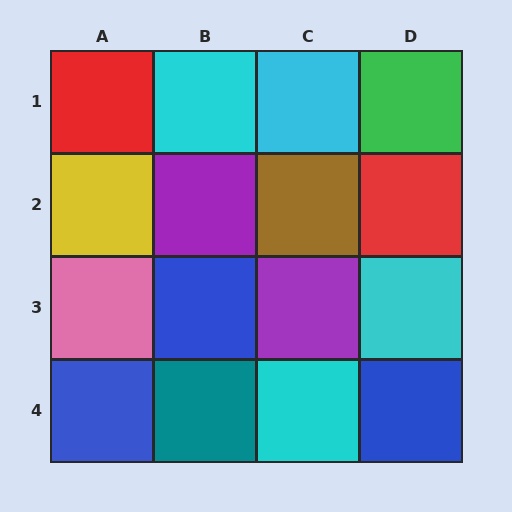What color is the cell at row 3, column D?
Cyan.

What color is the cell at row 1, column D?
Green.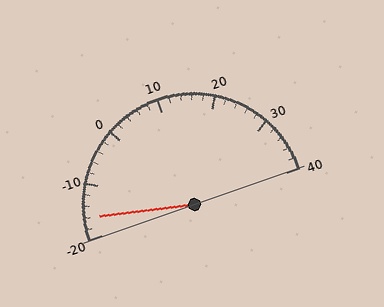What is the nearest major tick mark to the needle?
The nearest major tick mark is -20.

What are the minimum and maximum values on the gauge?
The gauge ranges from -20 to 40.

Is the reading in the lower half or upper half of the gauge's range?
The reading is in the lower half of the range (-20 to 40).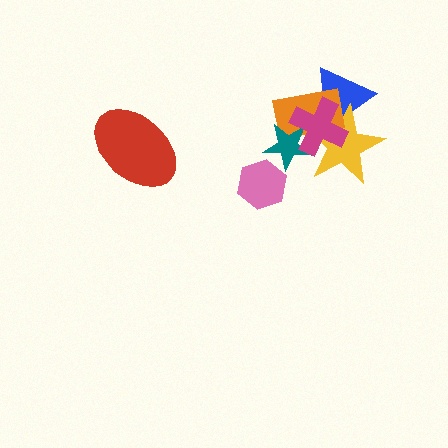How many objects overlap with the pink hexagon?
1 object overlaps with the pink hexagon.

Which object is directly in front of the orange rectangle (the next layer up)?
The teal star is directly in front of the orange rectangle.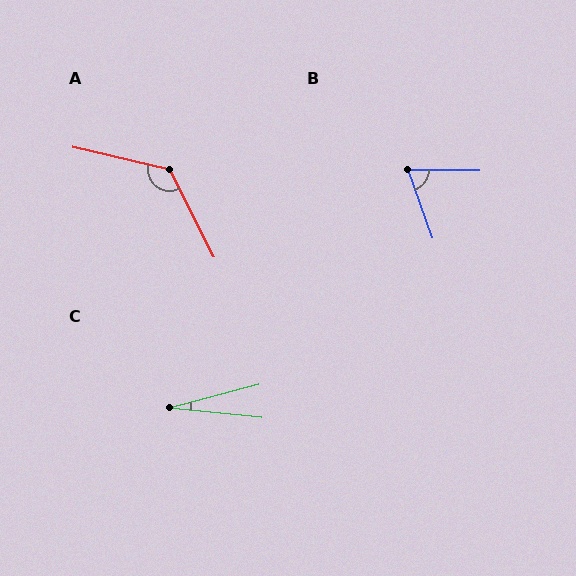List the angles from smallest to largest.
C (21°), B (70°), A (130°).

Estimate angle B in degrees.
Approximately 70 degrees.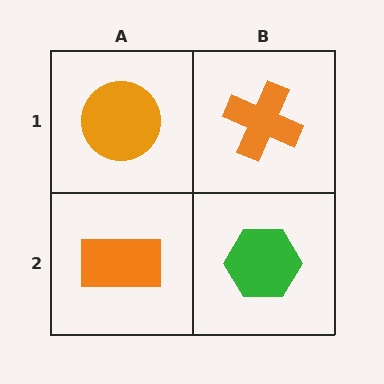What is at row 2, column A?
An orange rectangle.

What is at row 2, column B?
A green hexagon.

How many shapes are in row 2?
2 shapes.